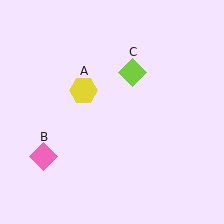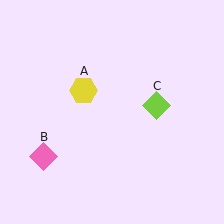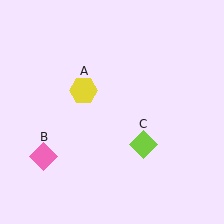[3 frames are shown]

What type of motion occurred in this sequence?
The lime diamond (object C) rotated clockwise around the center of the scene.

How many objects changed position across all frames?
1 object changed position: lime diamond (object C).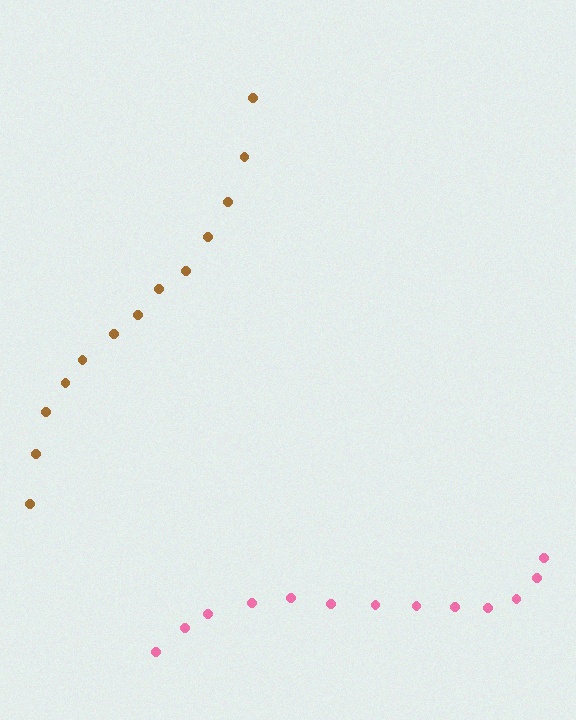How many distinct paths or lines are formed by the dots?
There are 2 distinct paths.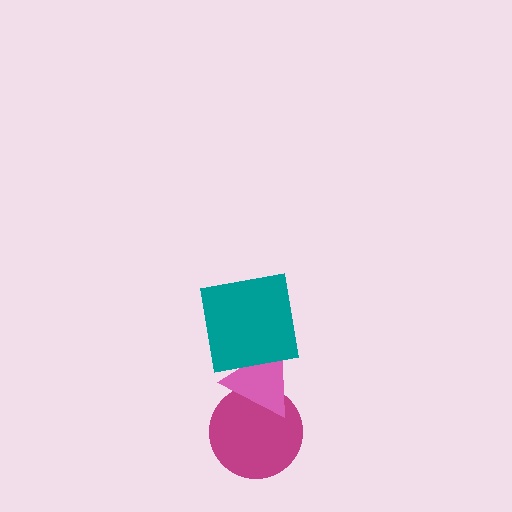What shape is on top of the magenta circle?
The pink triangle is on top of the magenta circle.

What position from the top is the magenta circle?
The magenta circle is 3rd from the top.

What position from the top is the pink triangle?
The pink triangle is 2nd from the top.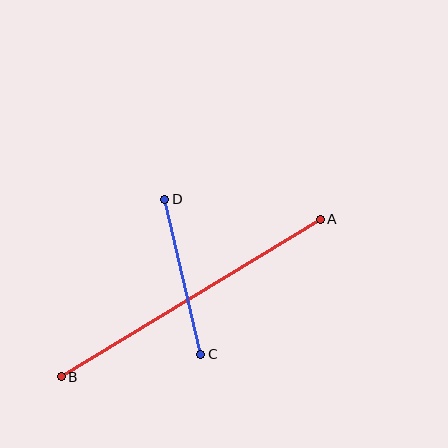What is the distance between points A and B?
The distance is approximately 303 pixels.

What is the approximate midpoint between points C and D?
The midpoint is at approximately (183, 277) pixels.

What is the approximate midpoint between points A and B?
The midpoint is at approximately (191, 298) pixels.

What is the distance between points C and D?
The distance is approximately 159 pixels.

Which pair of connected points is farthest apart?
Points A and B are farthest apart.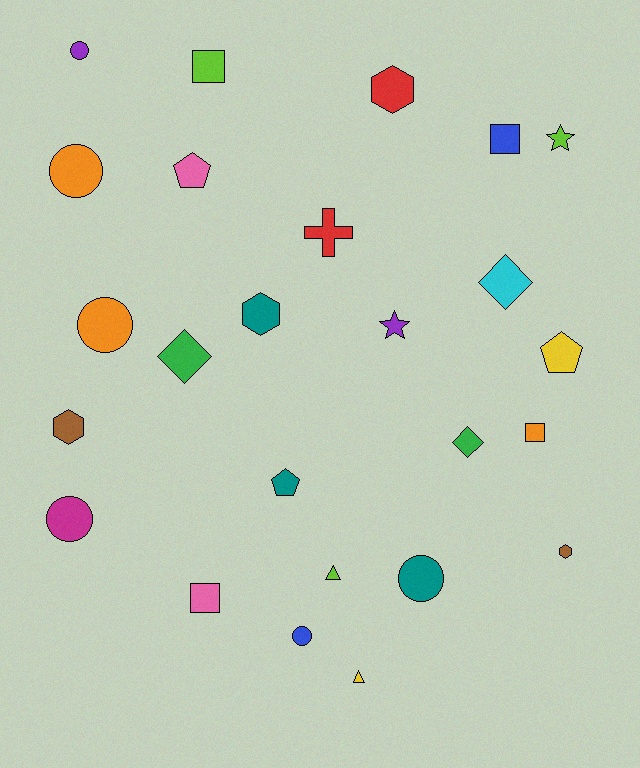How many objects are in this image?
There are 25 objects.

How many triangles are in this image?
There are 2 triangles.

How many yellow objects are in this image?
There are 2 yellow objects.